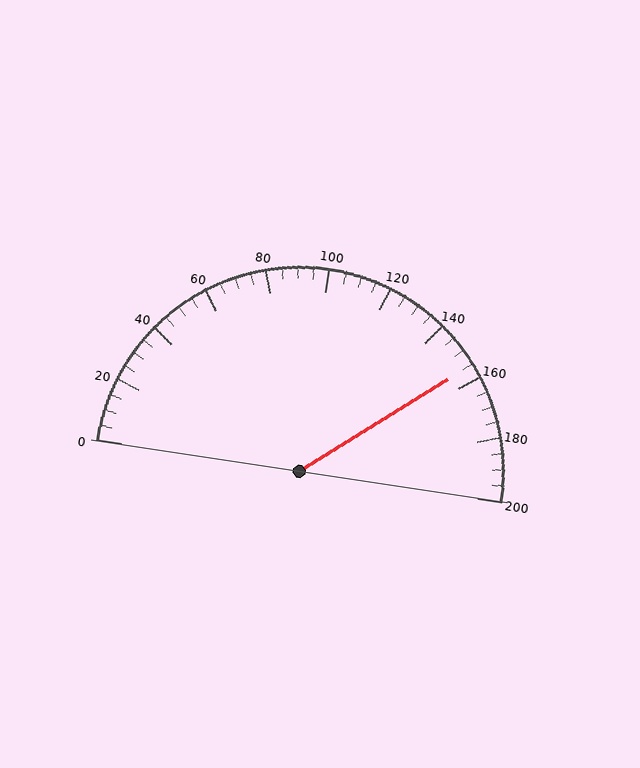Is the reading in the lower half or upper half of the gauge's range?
The reading is in the upper half of the range (0 to 200).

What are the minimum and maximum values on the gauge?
The gauge ranges from 0 to 200.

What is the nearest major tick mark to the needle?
The nearest major tick mark is 160.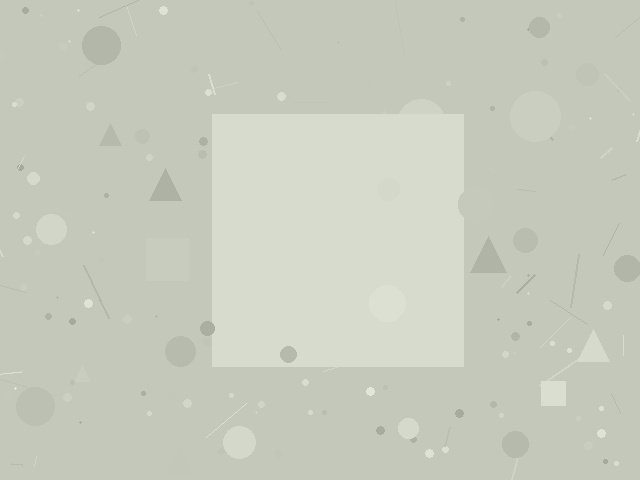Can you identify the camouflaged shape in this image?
The camouflaged shape is a square.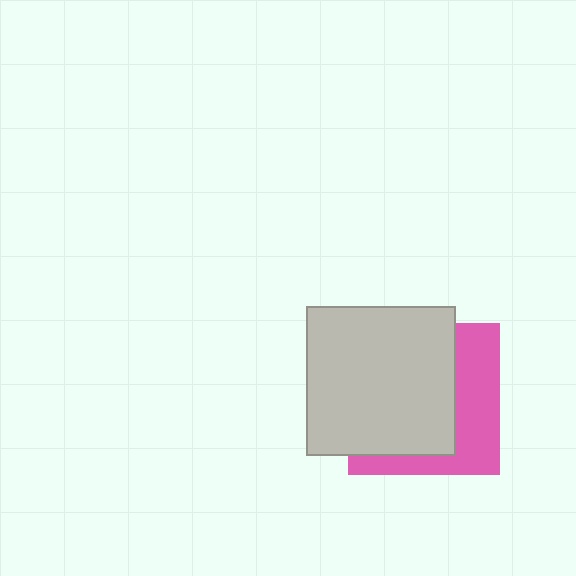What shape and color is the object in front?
The object in front is a light gray square.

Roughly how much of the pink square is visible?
A small part of it is visible (roughly 38%).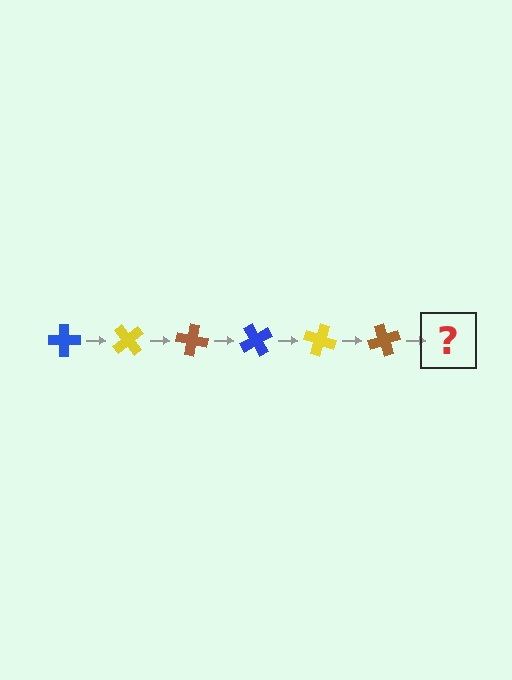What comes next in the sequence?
The next element should be a blue cross, rotated 300 degrees from the start.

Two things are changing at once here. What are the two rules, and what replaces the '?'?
The two rules are that it rotates 50 degrees each step and the color cycles through blue, yellow, and brown. The '?' should be a blue cross, rotated 300 degrees from the start.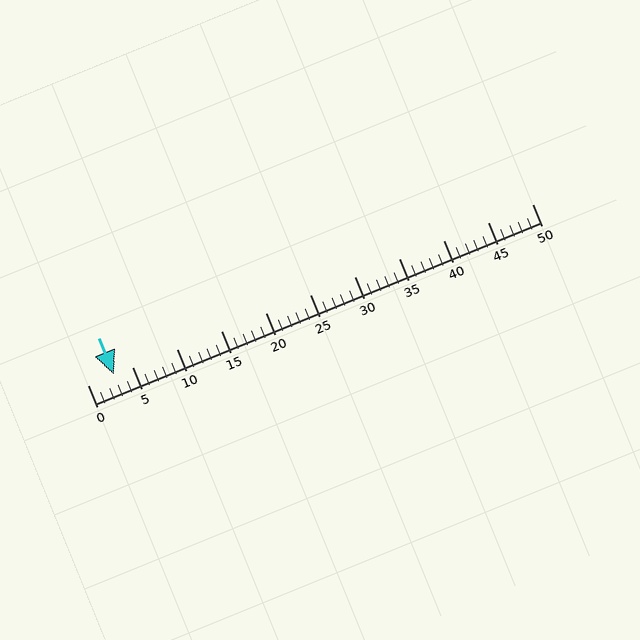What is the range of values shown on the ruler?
The ruler shows values from 0 to 50.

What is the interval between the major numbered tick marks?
The major tick marks are spaced 5 units apart.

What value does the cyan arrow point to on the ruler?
The cyan arrow points to approximately 3.